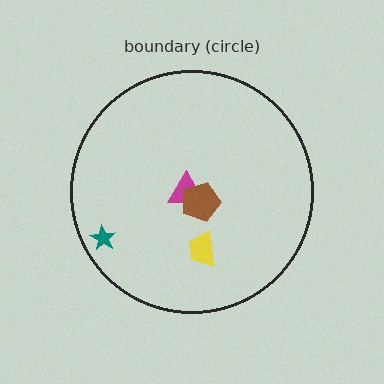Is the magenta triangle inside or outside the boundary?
Inside.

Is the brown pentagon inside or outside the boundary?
Inside.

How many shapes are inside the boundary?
4 inside, 0 outside.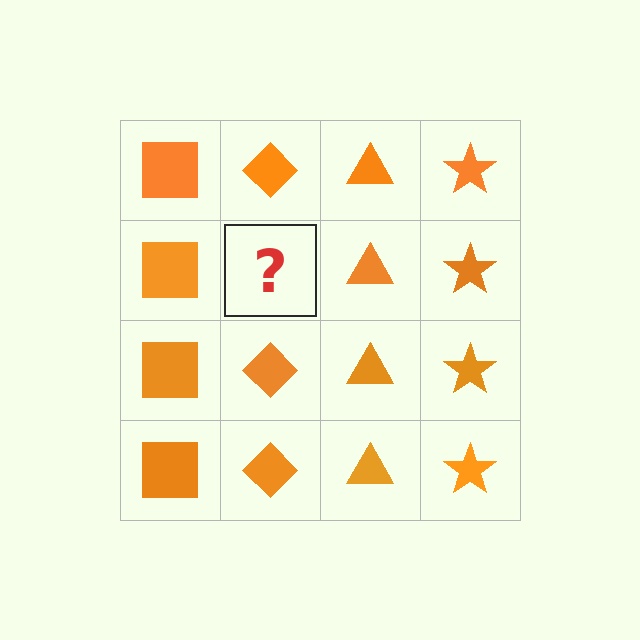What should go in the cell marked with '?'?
The missing cell should contain an orange diamond.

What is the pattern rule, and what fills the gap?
The rule is that each column has a consistent shape. The gap should be filled with an orange diamond.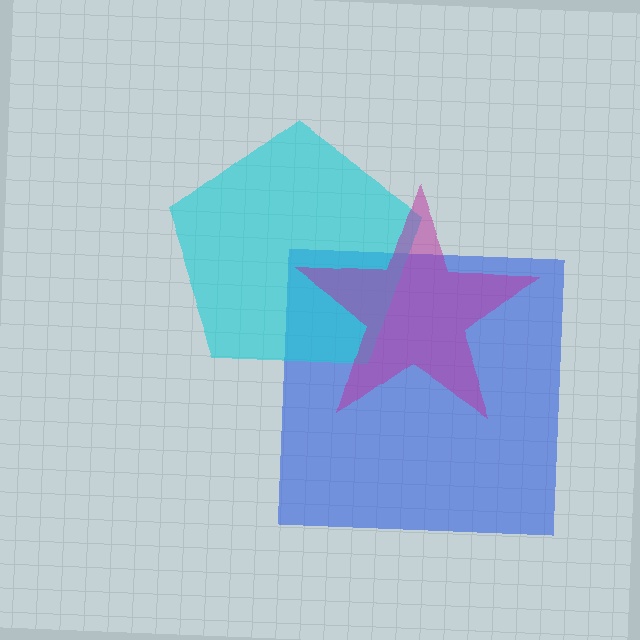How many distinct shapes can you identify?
There are 3 distinct shapes: a blue square, a cyan pentagon, a magenta star.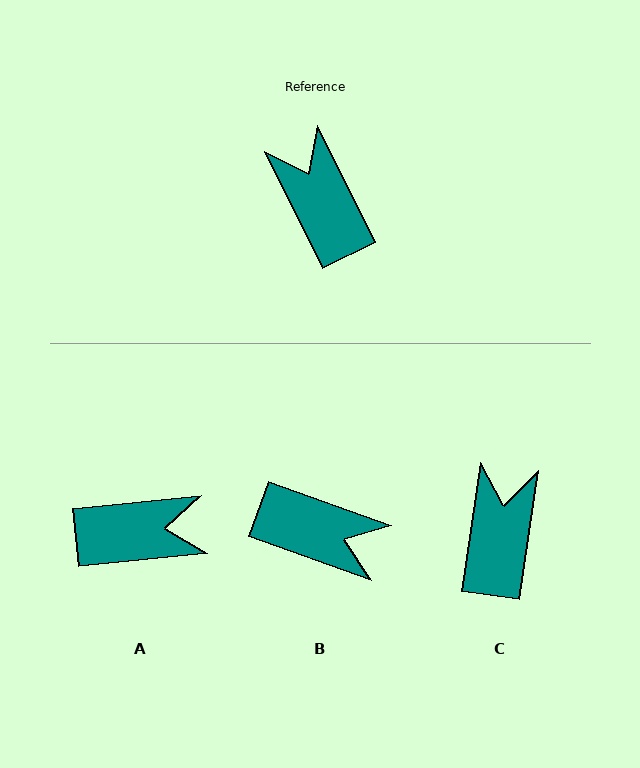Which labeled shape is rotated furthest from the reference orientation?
B, about 136 degrees away.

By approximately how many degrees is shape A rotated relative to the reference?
Approximately 111 degrees clockwise.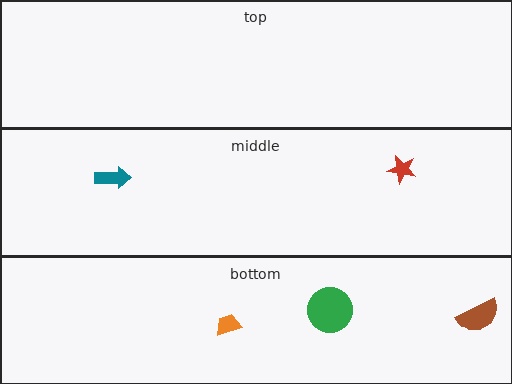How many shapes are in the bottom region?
3.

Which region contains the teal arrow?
The middle region.